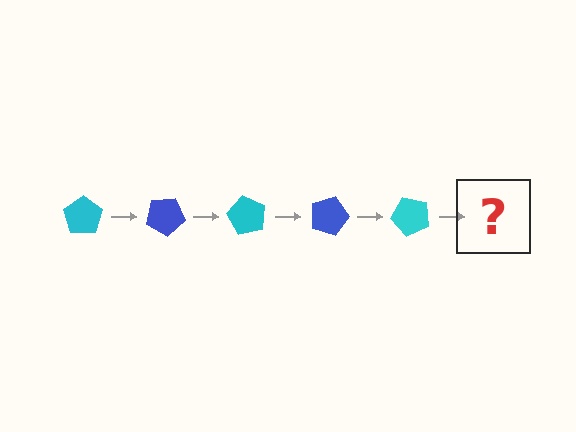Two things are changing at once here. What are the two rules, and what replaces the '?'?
The two rules are that it rotates 30 degrees each step and the color cycles through cyan and blue. The '?' should be a blue pentagon, rotated 150 degrees from the start.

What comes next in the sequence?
The next element should be a blue pentagon, rotated 150 degrees from the start.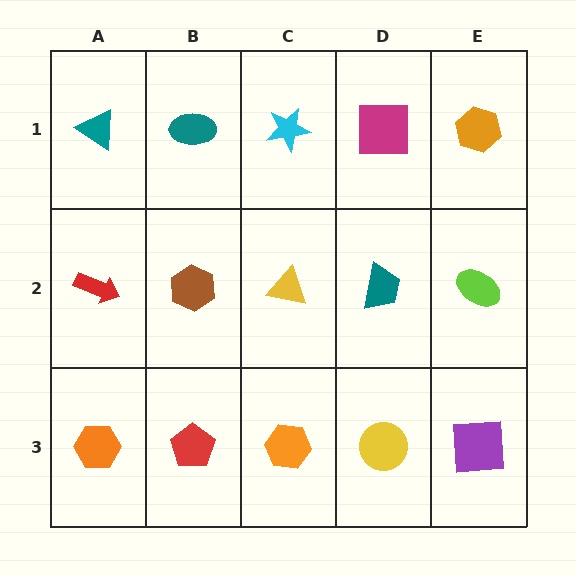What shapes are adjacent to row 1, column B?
A brown hexagon (row 2, column B), a teal triangle (row 1, column A), a cyan star (row 1, column C).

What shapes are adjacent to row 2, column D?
A magenta square (row 1, column D), a yellow circle (row 3, column D), a yellow triangle (row 2, column C), a lime ellipse (row 2, column E).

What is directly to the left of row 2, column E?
A teal trapezoid.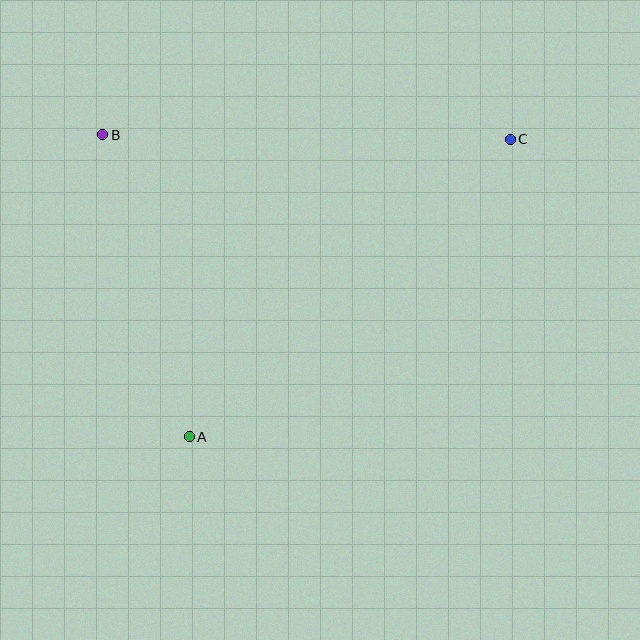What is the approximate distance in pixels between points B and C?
The distance between B and C is approximately 407 pixels.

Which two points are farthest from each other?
Points A and C are farthest from each other.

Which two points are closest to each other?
Points A and B are closest to each other.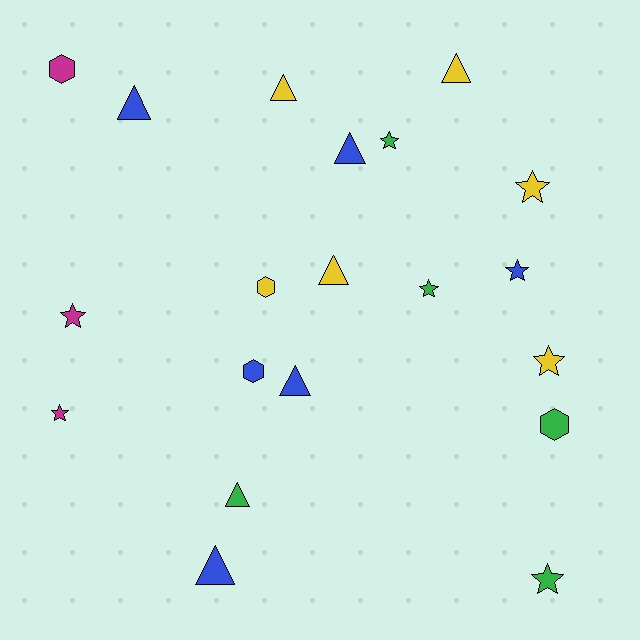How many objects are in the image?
There are 20 objects.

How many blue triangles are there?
There are 4 blue triangles.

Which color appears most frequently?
Blue, with 6 objects.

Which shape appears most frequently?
Triangle, with 8 objects.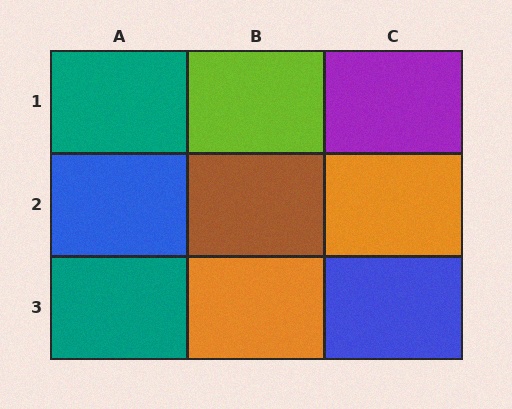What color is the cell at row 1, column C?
Purple.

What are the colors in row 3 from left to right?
Teal, orange, blue.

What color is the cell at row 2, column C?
Orange.